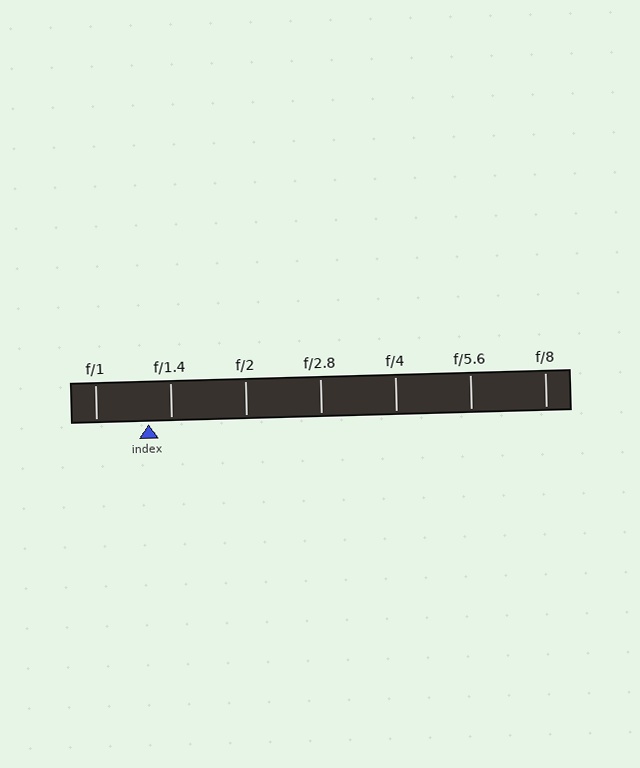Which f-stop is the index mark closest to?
The index mark is closest to f/1.4.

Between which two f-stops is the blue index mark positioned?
The index mark is between f/1 and f/1.4.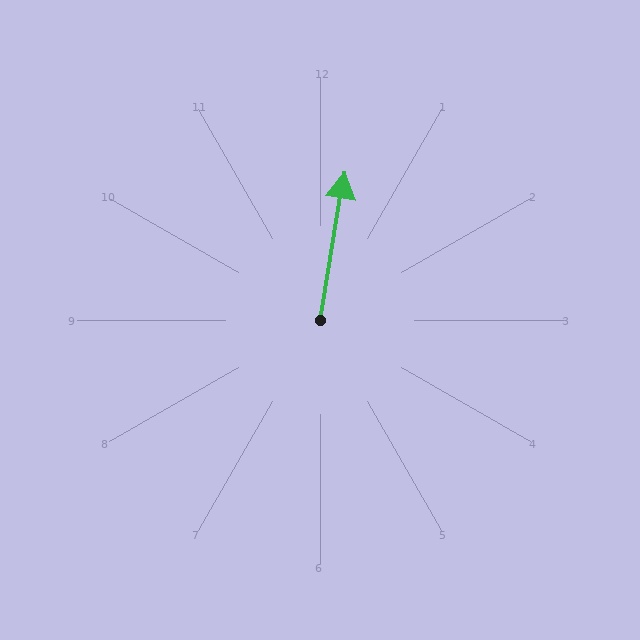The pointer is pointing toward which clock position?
Roughly 12 o'clock.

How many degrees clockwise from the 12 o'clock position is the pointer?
Approximately 9 degrees.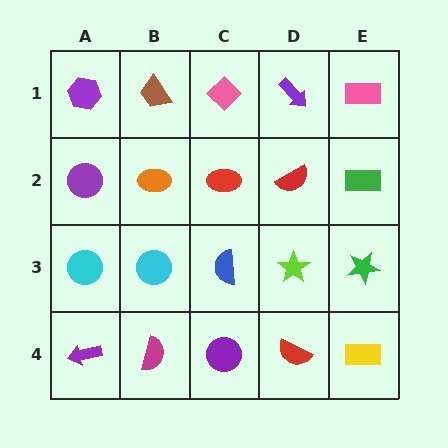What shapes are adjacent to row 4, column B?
A cyan circle (row 3, column B), a purple arrow (row 4, column A), a purple circle (row 4, column C).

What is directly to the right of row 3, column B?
A blue semicircle.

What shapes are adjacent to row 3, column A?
A purple circle (row 2, column A), a purple arrow (row 4, column A), a cyan circle (row 3, column B).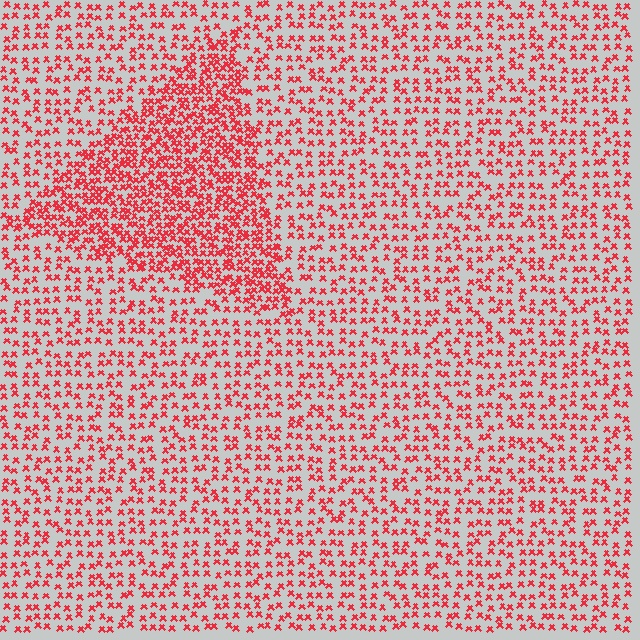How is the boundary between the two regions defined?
The boundary is defined by a change in element density (approximately 2.0x ratio). All elements are the same color, size, and shape.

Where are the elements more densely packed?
The elements are more densely packed inside the triangle boundary.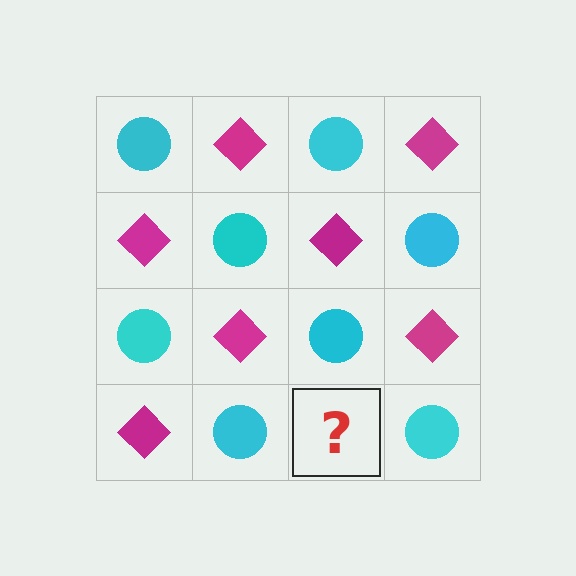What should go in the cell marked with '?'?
The missing cell should contain a magenta diamond.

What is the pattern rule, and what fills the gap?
The rule is that it alternates cyan circle and magenta diamond in a checkerboard pattern. The gap should be filled with a magenta diamond.